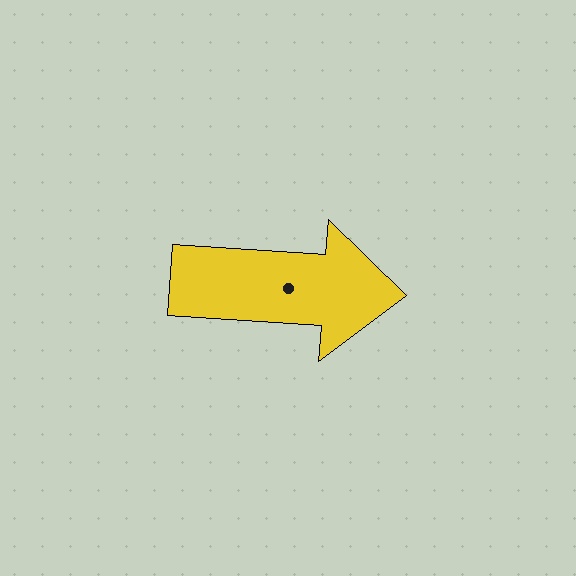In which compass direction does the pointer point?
East.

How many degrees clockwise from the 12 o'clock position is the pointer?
Approximately 94 degrees.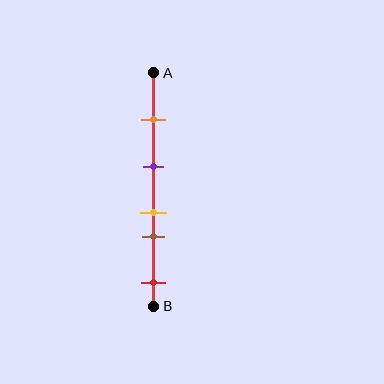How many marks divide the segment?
There are 5 marks dividing the segment.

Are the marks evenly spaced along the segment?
No, the marks are not evenly spaced.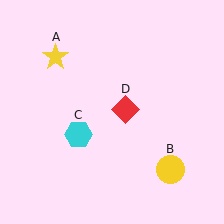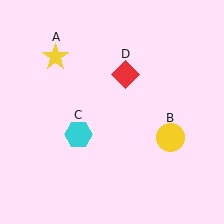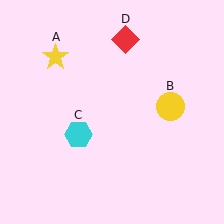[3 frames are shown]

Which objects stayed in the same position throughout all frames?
Yellow star (object A) and cyan hexagon (object C) remained stationary.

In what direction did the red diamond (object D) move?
The red diamond (object D) moved up.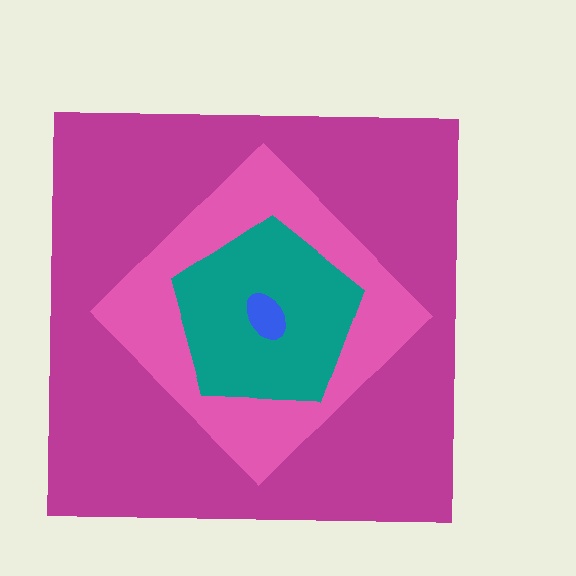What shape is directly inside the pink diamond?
The teal pentagon.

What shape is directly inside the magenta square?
The pink diamond.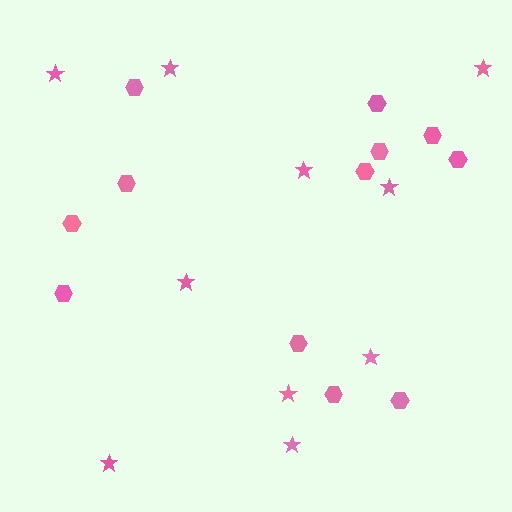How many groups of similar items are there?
There are 2 groups: one group of hexagons (12) and one group of stars (10).